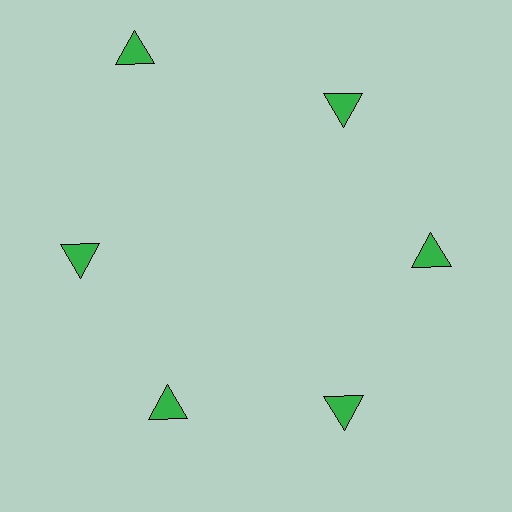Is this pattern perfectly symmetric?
No. The 6 green triangles are arranged in a ring, but one element near the 11 o'clock position is pushed outward from the center, breaking the 6-fold rotational symmetry.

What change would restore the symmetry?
The symmetry would be restored by moving it inward, back onto the ring so that all 6 triangles sit at equal angles and equal distance from the center.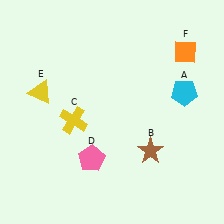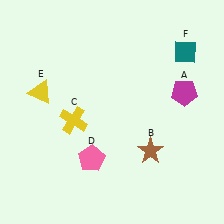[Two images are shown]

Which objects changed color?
A changed from cyan to magenta. F changed from orange to teal.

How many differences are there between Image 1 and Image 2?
There are 2 differences between the two images.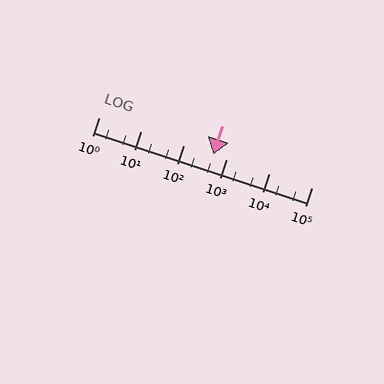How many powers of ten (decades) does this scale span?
The scale spans 5 decades, from 1 to 100000.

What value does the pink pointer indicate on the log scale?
The pointer indicates approximately 480.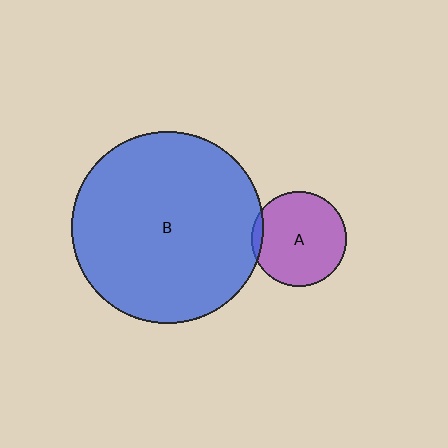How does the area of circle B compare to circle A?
Approximately 4.1 times.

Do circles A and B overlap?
Yes.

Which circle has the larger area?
Circle B (blue).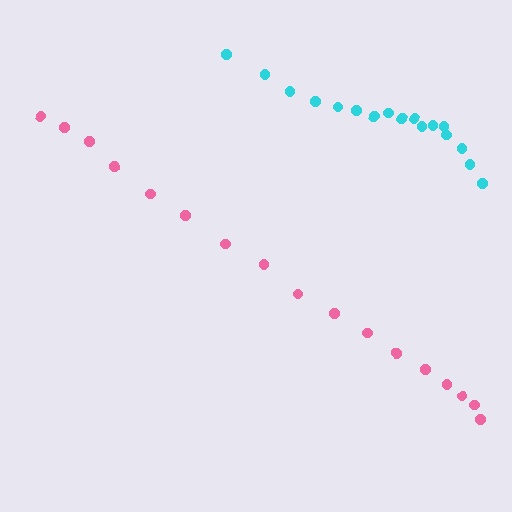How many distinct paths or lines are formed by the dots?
There are 2 distinct paths.